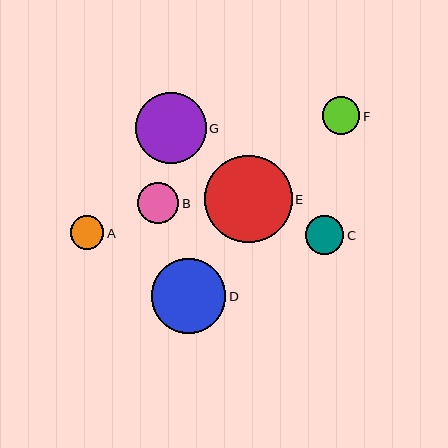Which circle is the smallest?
Circle A is the smallest with a size of approximately 34 pixels.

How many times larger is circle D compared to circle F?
Circle D is approximately 2.0 times the size of circle F.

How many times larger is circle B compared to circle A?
Circle B is approximately 1.2 times the size of circle A.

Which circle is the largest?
Circle E is the largest with a size of approximately 87 pixels.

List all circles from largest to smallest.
From largest to smallest: E, D, G, B, C, F, A.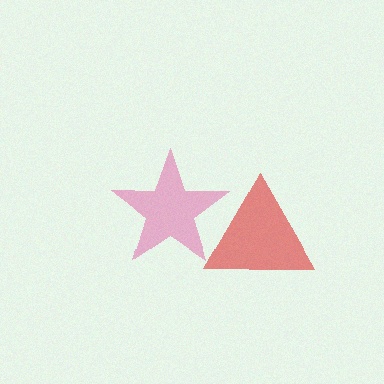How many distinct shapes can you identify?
There are 2 distinct shapes: a red triangle, a pink star.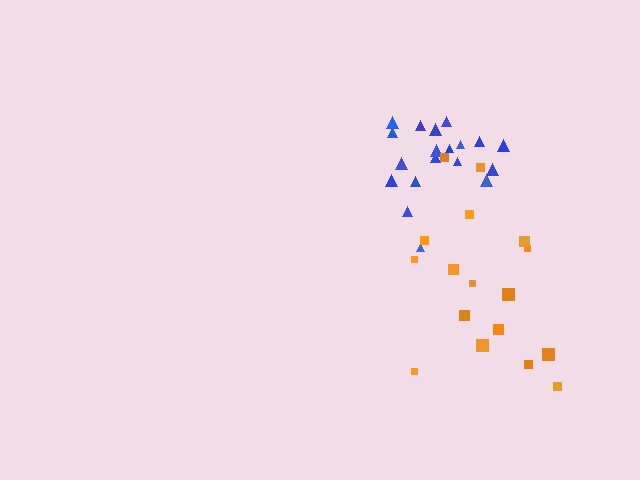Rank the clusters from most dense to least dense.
blue, orange.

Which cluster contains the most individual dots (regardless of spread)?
Blue (19).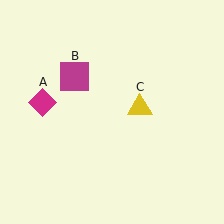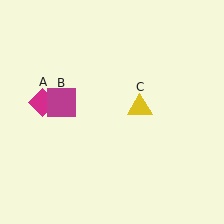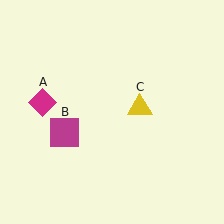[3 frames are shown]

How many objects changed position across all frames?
1 object changed position: magenta square (object B).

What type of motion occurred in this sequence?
The magenta square (object B) rotated counterclockwise around the center of the scene.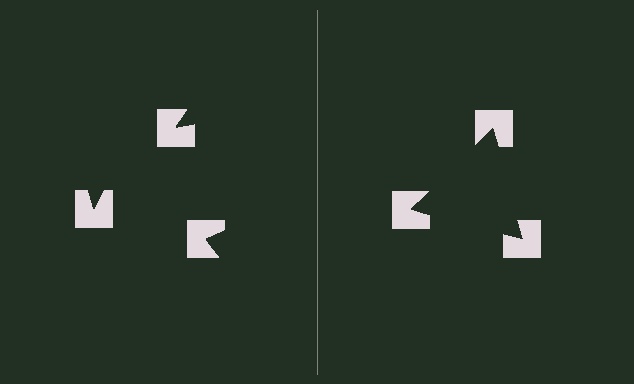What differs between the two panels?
The notched squares are positioned identically on both sides; only the wedge orientations differ. On the right they align to a triangle; on the left they are misaligned.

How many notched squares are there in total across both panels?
6 — 3 on each side.